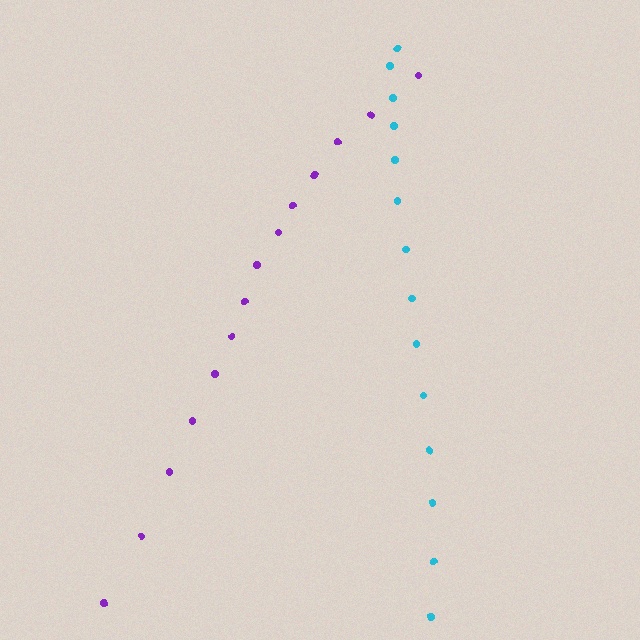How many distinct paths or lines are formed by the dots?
There are 2 distinct paths.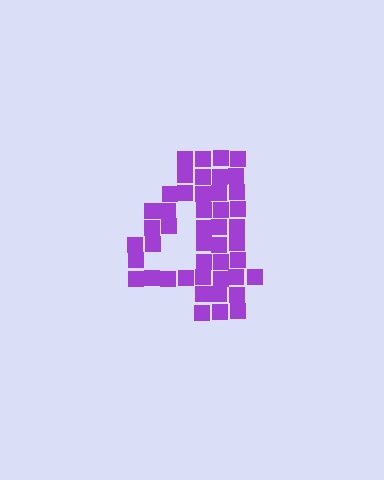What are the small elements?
The small elements are squares.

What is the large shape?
The large shape is the digit 4.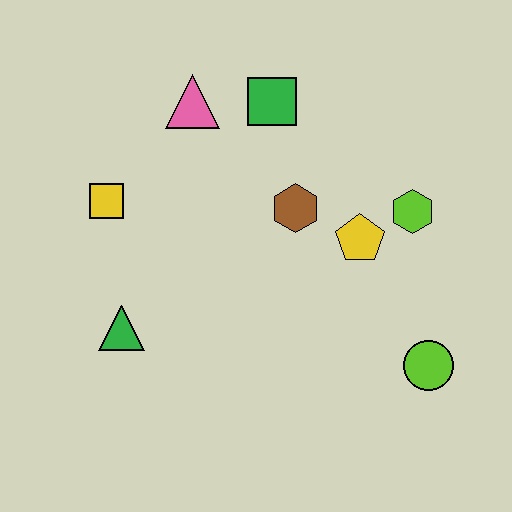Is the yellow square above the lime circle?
Yes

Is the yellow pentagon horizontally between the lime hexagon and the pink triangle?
Yes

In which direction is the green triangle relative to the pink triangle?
The green triangle is below the pink triangle.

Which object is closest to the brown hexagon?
The yellow pentagon is closest to the brown hexagon.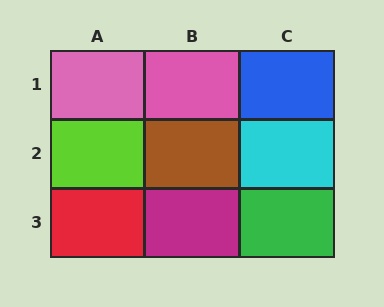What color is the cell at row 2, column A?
Lime.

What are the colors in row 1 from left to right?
Pink, pink, blue.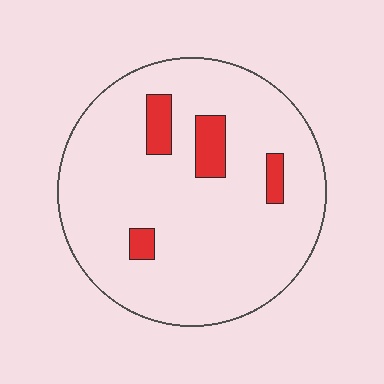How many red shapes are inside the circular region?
4.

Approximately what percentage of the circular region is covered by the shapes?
Approximately 10%.